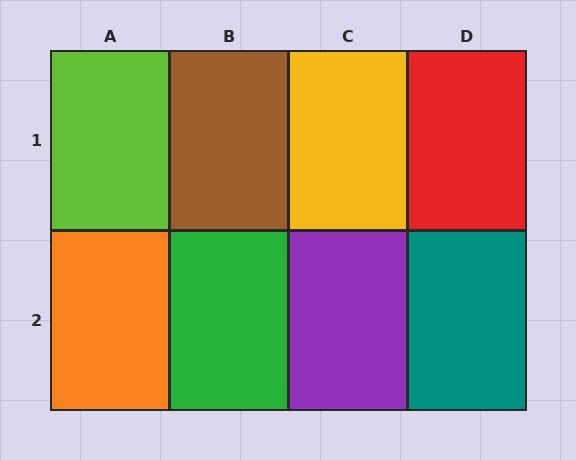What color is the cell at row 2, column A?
Orange.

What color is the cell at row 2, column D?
Teal.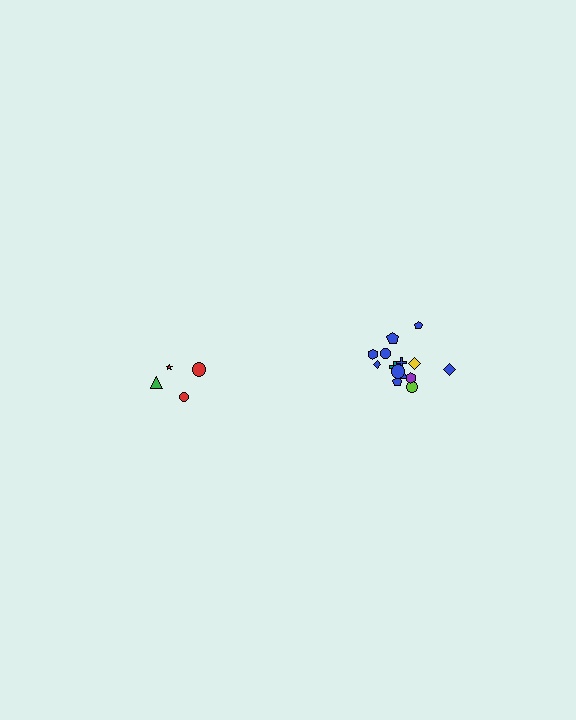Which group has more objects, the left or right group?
The right group.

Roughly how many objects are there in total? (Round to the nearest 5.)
Roughly 20 objects in total.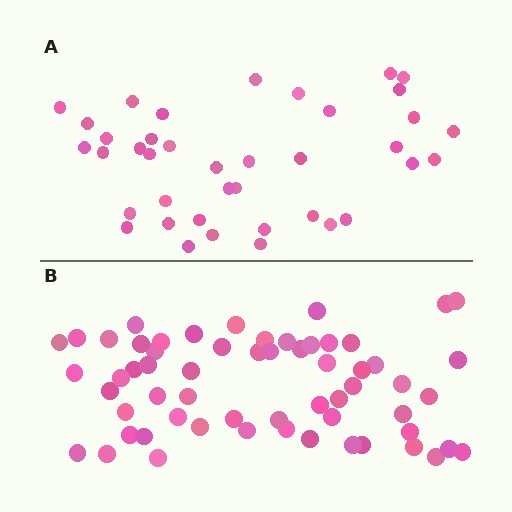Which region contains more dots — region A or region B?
Region B (the bottom region) has more dots.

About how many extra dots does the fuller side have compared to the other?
Region B has approximately 20 more dots than region A.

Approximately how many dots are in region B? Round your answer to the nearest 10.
About 60 dots.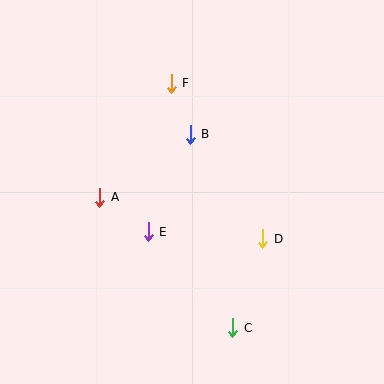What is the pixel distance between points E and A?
The distance between E and A is 59 pixels.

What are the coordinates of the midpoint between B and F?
The midpoint between B and F is at (181, 109).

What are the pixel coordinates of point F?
Point F is at (171, 83).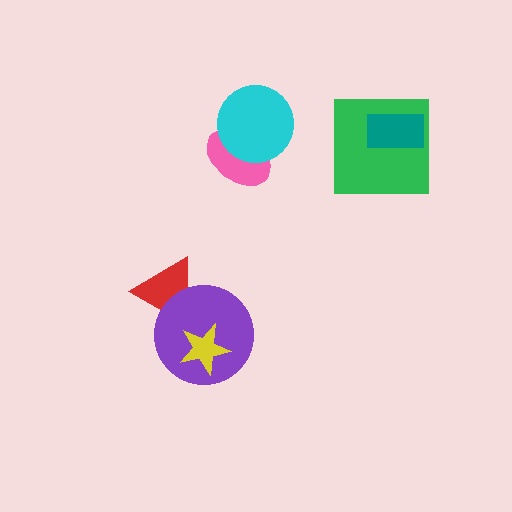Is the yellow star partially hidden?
No, no other shape covers it.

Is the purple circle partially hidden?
Yes, it is partially covered by another shape.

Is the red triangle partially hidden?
Yes, it is partially covered by another shape.